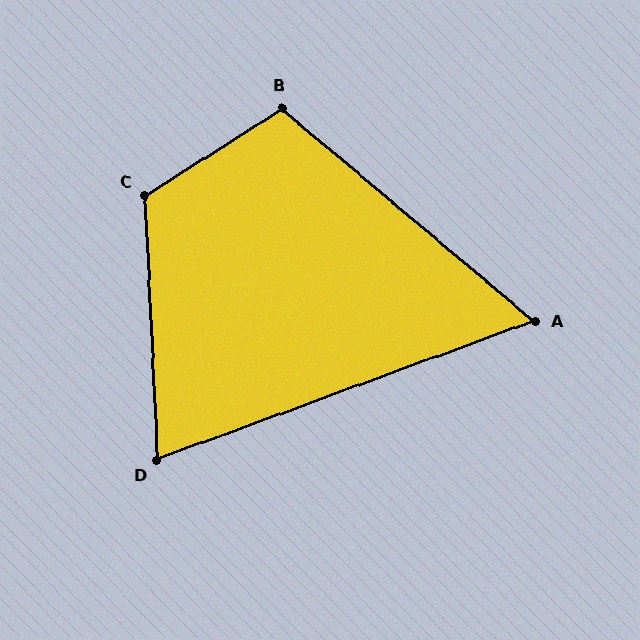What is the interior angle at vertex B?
Approximately 107 degrees (obtuse).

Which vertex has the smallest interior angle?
A, at approximately 60 degrees.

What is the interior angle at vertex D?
Approximately 73 degrees (acute).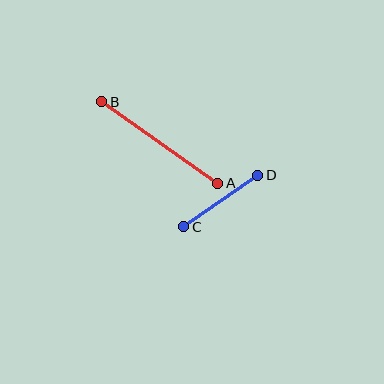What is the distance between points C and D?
The distance is approximately 90 pixels.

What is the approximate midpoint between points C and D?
The midpoint is at approximately (221, 201) pixels.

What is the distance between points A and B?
The distance is approximately 142 pixels.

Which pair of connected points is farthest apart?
Points A and B are farthest apart.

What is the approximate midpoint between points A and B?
The midpoint is at approximately (160, 142) pixels.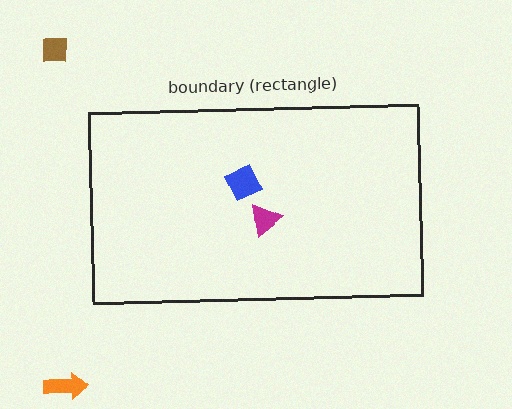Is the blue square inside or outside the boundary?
Inside.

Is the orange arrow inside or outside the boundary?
Outside.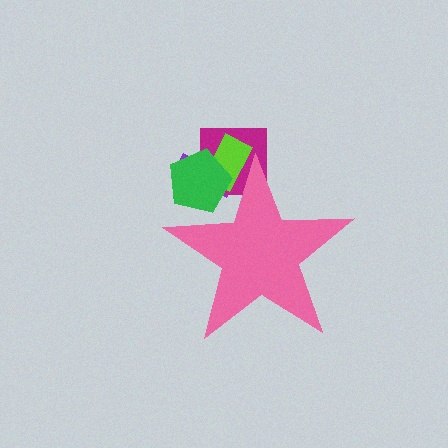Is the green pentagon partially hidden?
Yes, the green pentagon is partially hidden behind the pink star.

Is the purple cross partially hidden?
Yes, the purple cross is partially hidden behind the pink star.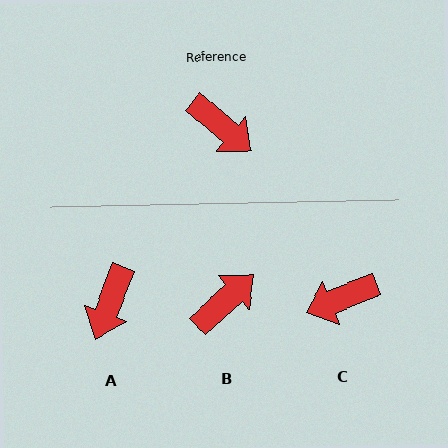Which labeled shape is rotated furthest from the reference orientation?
C, about 118 degrees away.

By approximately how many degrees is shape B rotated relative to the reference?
Approximately 83 degrees counter-clockwise.